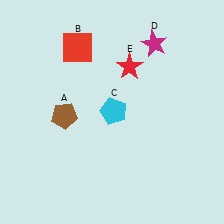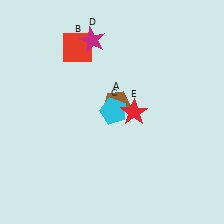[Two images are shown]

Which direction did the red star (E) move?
The red star (E) moved down.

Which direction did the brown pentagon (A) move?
The brown pentagon (A) moved right.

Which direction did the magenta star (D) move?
The magenta star (D) moved left.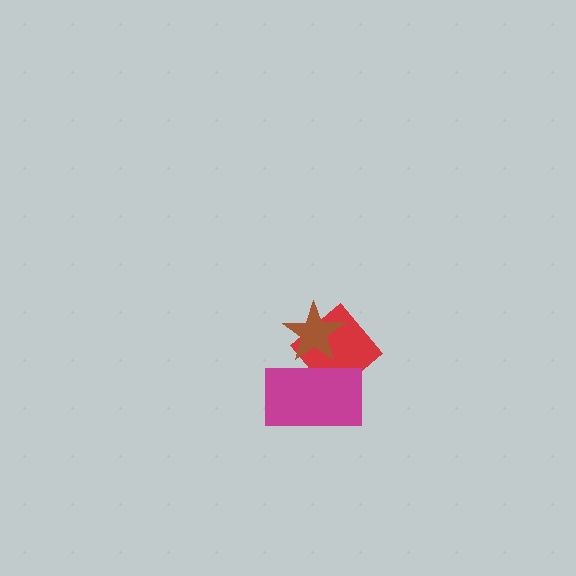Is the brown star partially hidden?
No, no other shape covers it.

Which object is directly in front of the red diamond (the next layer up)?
The magenta rectangle is directly in front of the red diamond.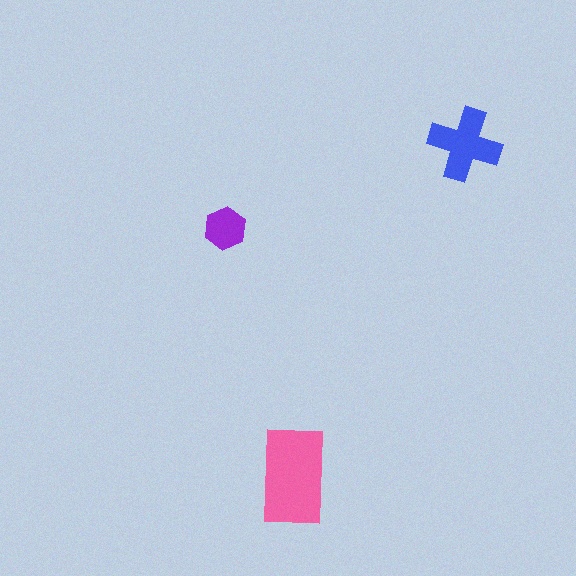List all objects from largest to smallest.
The pink rectangle, the blue cross, the purple hexagon.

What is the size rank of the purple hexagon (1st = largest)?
3rd.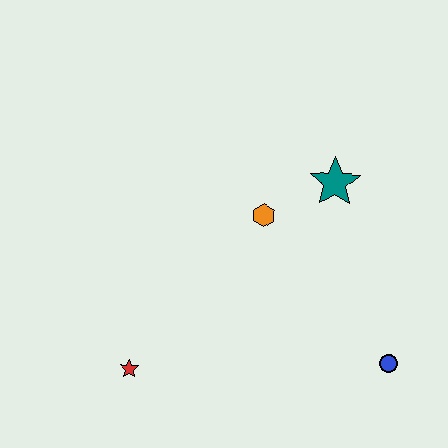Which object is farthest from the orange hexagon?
The red star is farthest from the orange hexagon.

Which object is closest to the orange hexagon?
The teal star is closest to the orange hexagon.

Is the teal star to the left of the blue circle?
Yes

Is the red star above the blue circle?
No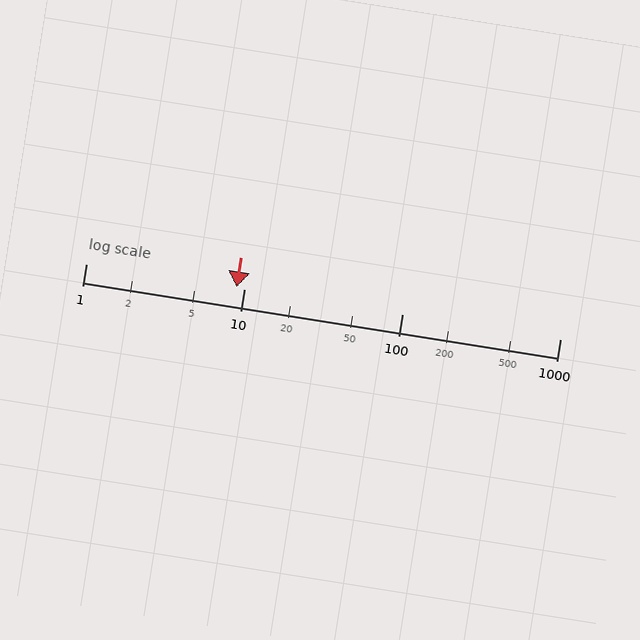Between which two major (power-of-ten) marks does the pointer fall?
The pointer is between 1 and 10.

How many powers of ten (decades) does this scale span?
The scale spans 3 decades, from 1 to 1000.